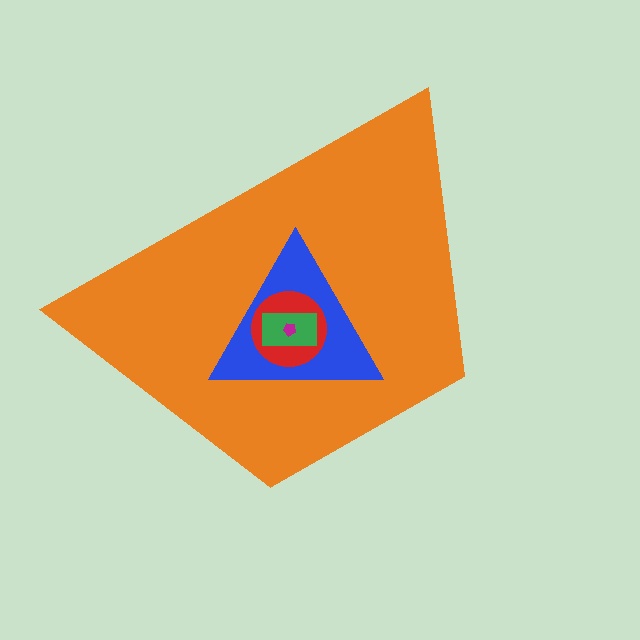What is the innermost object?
The magenta pentagon.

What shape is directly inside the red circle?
The green rectangle.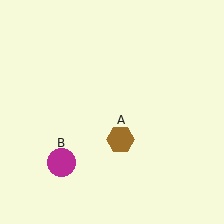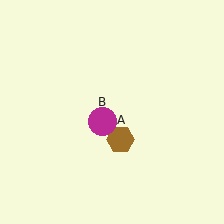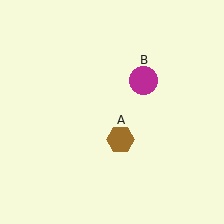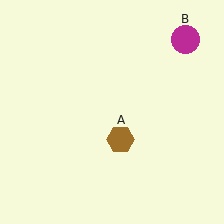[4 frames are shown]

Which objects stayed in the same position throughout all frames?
Brown hexagon (object A) remained stationary.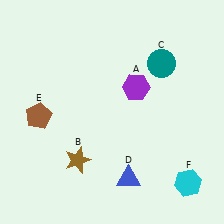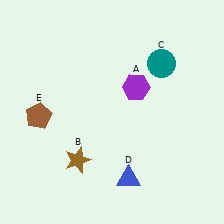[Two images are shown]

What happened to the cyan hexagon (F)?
The cyan hexagon (F) was removed in Image 2. It was in the bottom-right area of Image 1.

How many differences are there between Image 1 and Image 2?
There is 1 difference between the two images.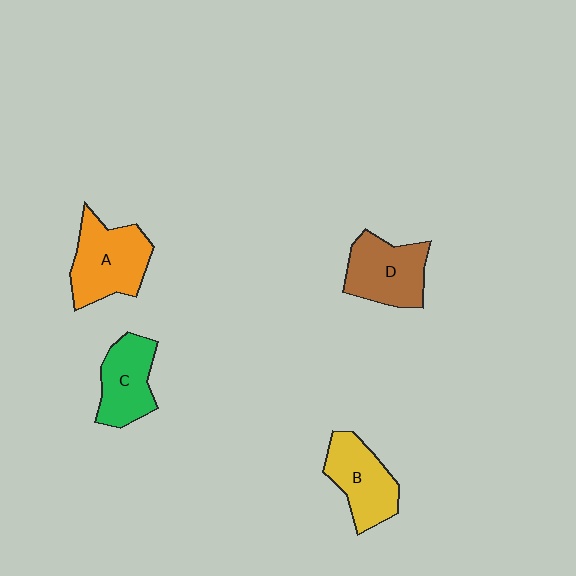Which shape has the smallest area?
Shape C (green).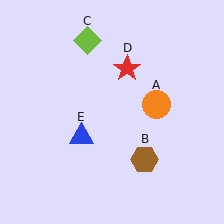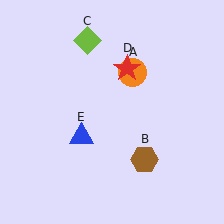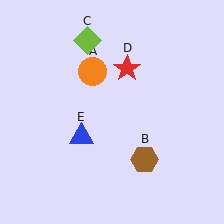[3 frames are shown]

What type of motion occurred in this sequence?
The orange circle (object A) rotated counterclockwise around the center of the scene.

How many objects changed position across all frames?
1 object changed position: orange circle (object A).